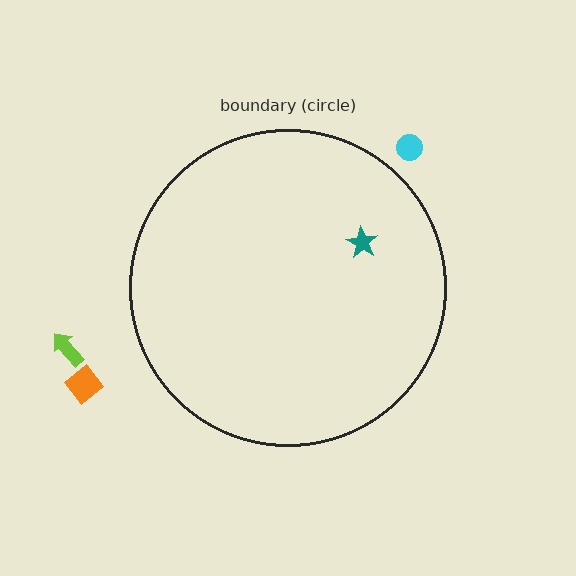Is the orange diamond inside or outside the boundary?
Outside.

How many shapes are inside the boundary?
1 inside, 3 outside.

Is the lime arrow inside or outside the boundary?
Outside.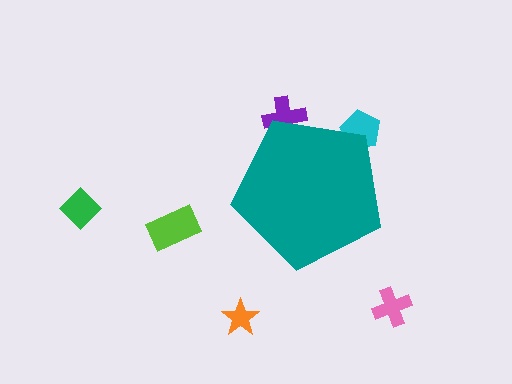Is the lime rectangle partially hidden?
No, the lime rectangle is fully visible.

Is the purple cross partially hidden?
Yes, the purple cross is partially hidden behind the teal pentagon.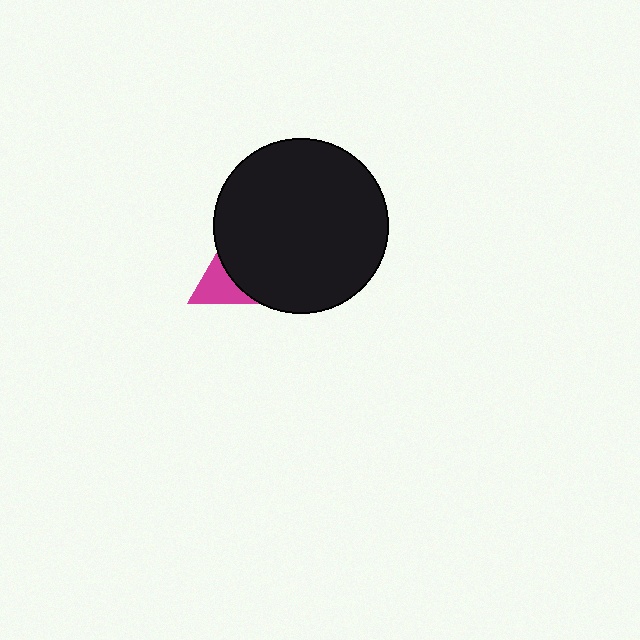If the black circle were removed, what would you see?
You would see the complete magenta triangle.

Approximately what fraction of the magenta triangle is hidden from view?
Roughly 60% of the magenta triangle is hidden behind the black circle.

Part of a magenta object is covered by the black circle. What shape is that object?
It is a triangle.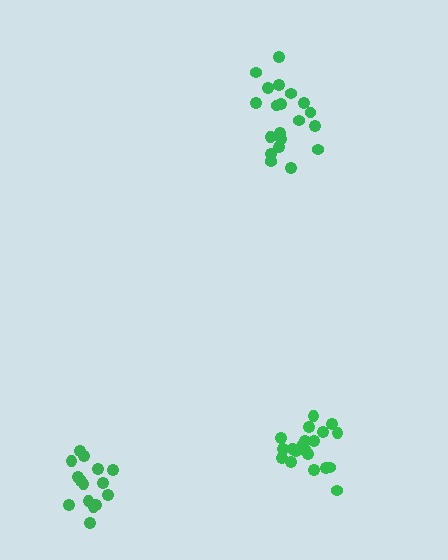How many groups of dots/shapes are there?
There are 3 groups.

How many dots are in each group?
Group 1: 20 dots, Group 2: 15 dots, Group 3: 20 dots (55 total).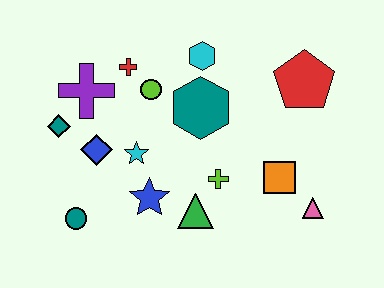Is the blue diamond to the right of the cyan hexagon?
No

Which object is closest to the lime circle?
The red cross is closest to the lime circle.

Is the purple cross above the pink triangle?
Yes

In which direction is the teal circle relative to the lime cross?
The teal circle is to the left of the lime cross.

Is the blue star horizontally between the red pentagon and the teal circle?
Yes